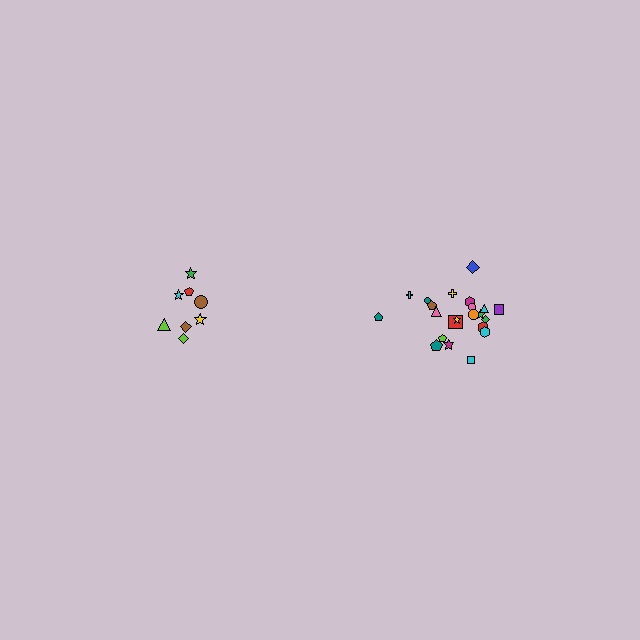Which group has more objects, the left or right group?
The right group.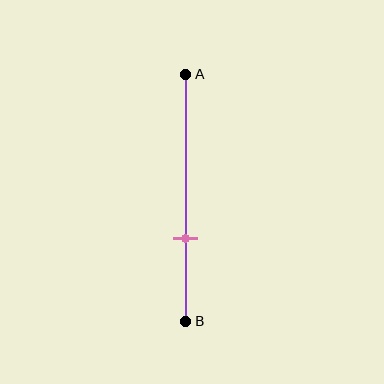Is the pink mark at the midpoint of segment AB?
No, the mark is at about 65% from A, not at the 50% midpoint.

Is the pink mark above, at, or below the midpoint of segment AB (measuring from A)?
The pink mark is below the midpoint of segment AB.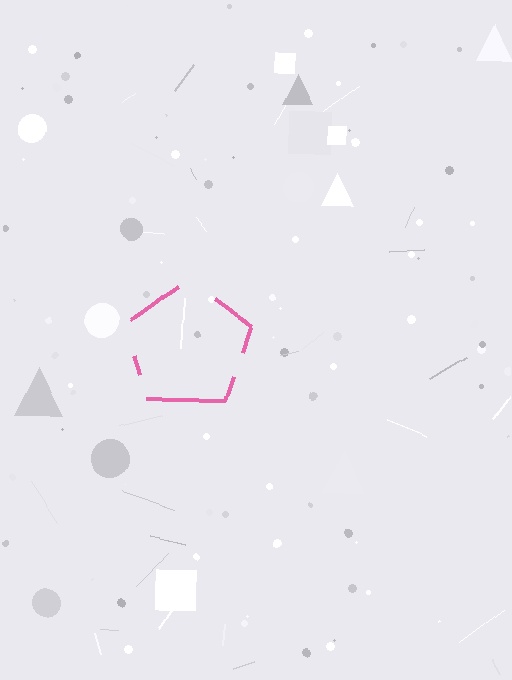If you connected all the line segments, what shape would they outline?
They would outline a pentagon.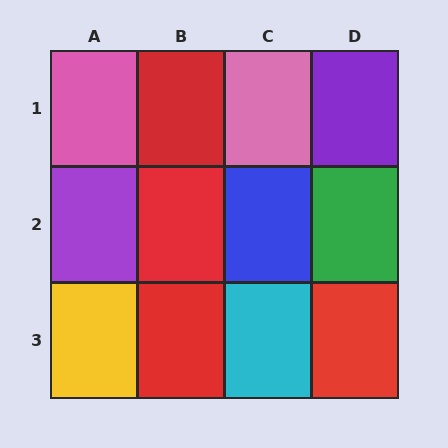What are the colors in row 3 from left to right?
Yellow, red, cyan, red.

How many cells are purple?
2 cells are purple.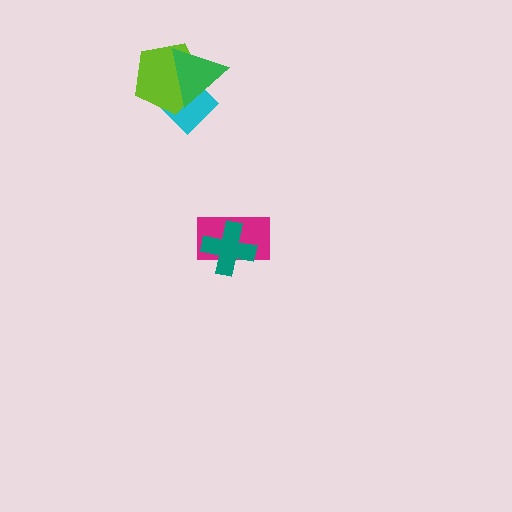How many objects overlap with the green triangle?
2 objects overlap with the green triangle.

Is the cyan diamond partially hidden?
Yes, it is partially covered by another shape.